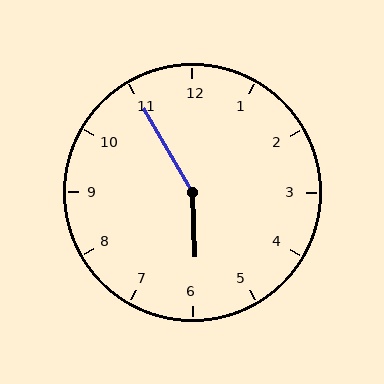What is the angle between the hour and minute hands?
Approximately 152 degrees.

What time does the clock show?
5:55.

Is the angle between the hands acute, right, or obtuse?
It is obtuse.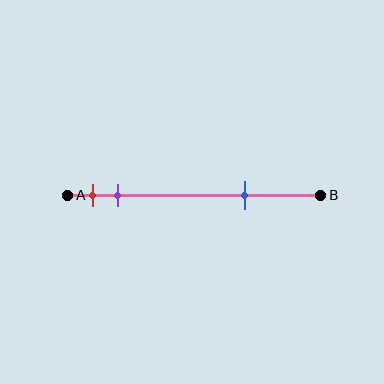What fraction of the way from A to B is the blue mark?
The blue mark is approximately 70% (0.7) of the way from A to B.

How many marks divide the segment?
There are 3 marks dividing the segment.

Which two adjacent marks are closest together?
The red and purple marks are the closest adjacent pair.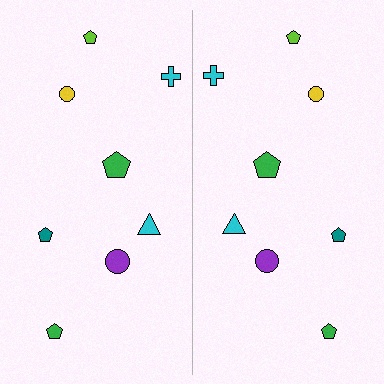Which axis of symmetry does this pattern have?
The pattern has a vertical axis of symmetry running through the center of the image.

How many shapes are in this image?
There are 16 shapes in this image.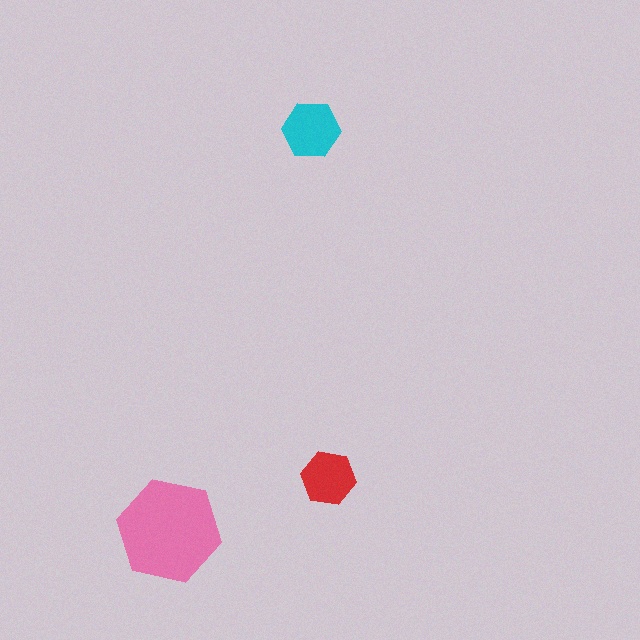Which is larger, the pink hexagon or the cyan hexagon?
The pink one.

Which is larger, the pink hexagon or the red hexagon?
The pink one.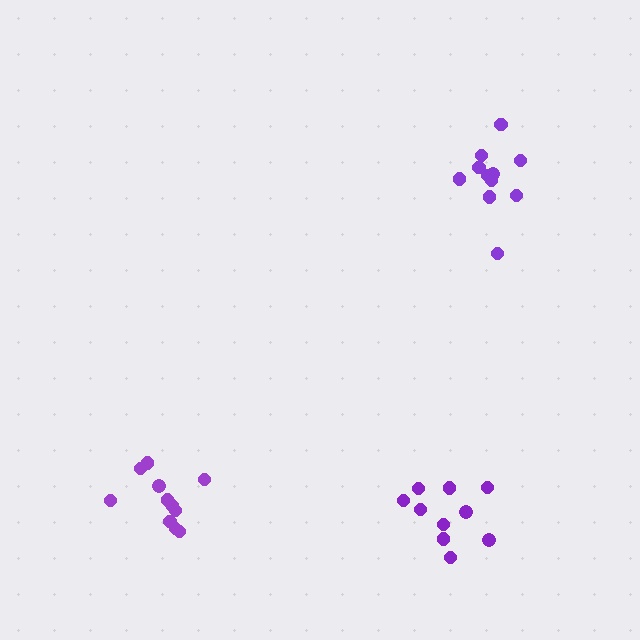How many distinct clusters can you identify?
There are 3 distinct clusters.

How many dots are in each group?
Group 1: 11 dots, Group 2: 10 dots, Group 3: 11 dots (32 total).